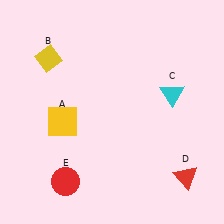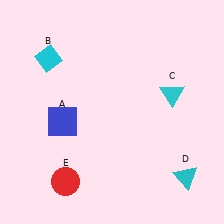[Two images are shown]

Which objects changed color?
A changed from yellow to blue. B changed from yellow to cyan. D changed from red to cyan.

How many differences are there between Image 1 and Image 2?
There are 3 differences between the two images.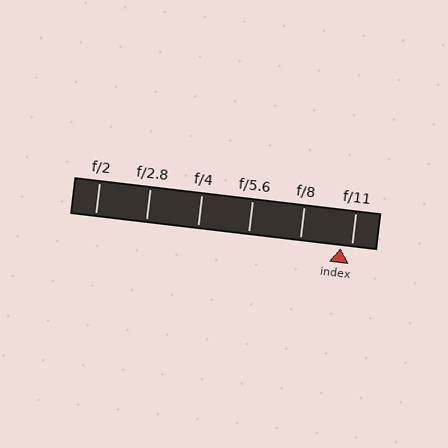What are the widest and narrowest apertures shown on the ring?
The widest aperture shown is f/2 and the narrowest is f/11.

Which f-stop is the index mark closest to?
The index mark is closest to f/11.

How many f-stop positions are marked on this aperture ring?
There are 6 f-stop positions marked.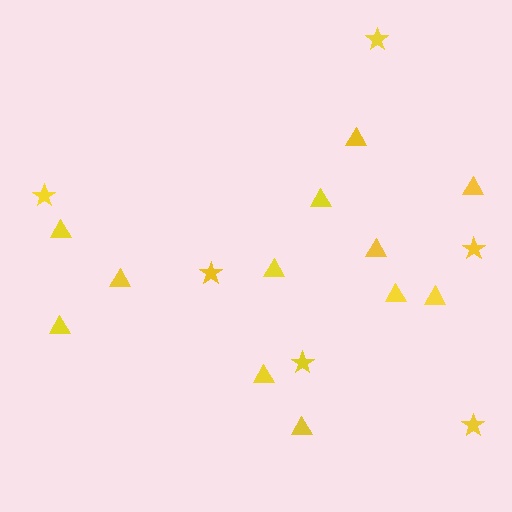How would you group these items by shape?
There are 2 groups: one group of triangles (12) and one group of stars (6).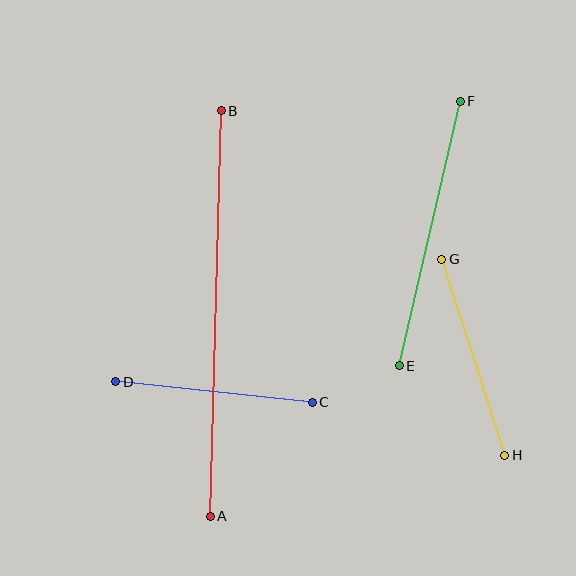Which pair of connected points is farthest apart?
Points A and B are farthest apart.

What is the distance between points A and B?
The distance is approximately 405 pixels.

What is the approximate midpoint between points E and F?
The midpoint is at approximately (430, 234) pixels.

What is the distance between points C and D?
The distance is approximately 198 pixels.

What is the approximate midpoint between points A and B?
The midpoint is at approximately (216, 313) pixels.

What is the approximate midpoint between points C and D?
The midpoint is at approximately (214, 392) pixels.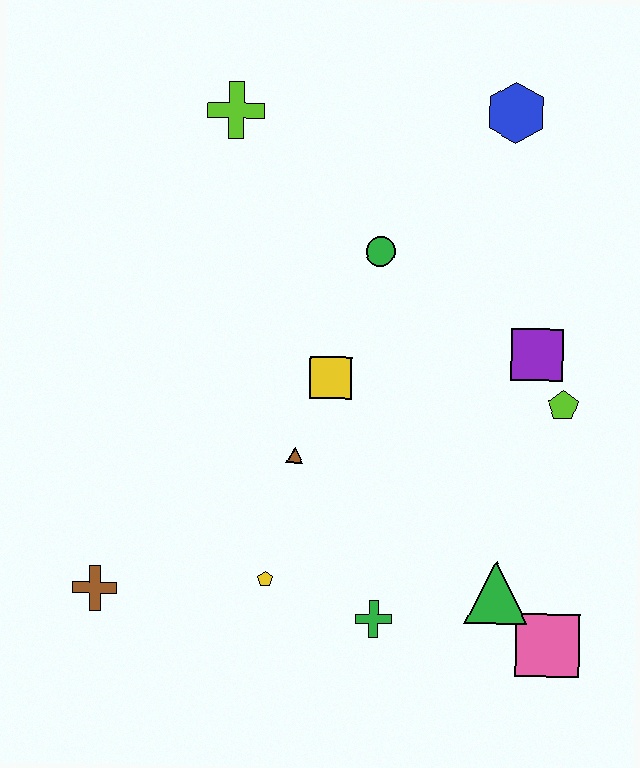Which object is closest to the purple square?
The lime pentagon is closest to the purple square.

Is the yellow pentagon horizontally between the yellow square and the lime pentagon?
No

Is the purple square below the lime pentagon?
No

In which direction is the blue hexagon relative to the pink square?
The blue hexagon is above the pink square.